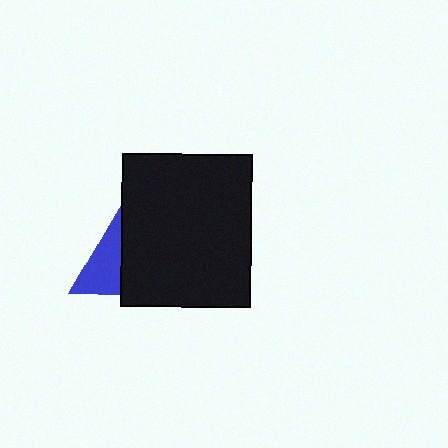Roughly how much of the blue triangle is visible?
About half of it is visible (roughly 46%).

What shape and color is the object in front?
The object in front is a black rectangle.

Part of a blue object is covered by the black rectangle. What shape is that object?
It is a triangle.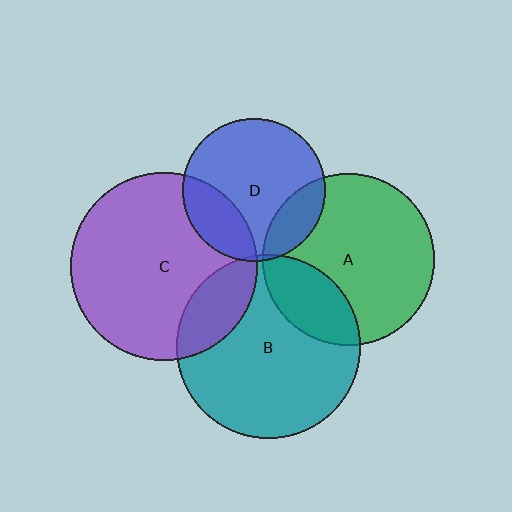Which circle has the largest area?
Circle C (purple).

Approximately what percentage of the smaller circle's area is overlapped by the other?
Approximately 20%.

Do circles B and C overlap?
Yes.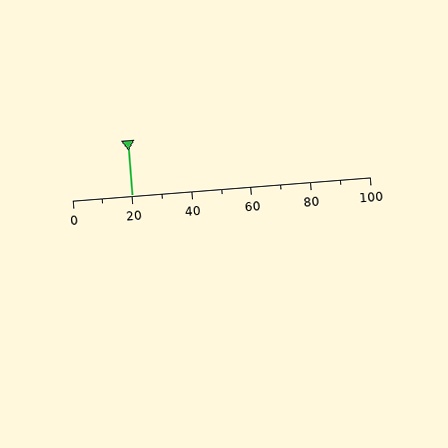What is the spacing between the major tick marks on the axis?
The major ticks are spaced 20 apart.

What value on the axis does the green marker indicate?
The marker indicates approximately 20.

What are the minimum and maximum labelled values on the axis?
The axis runs from 0 to 100.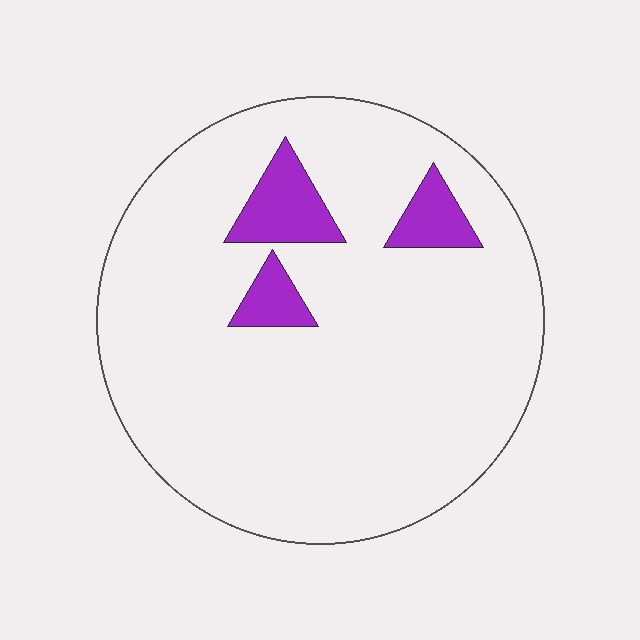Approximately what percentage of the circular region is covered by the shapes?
Approximately 10%.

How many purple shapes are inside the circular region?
3.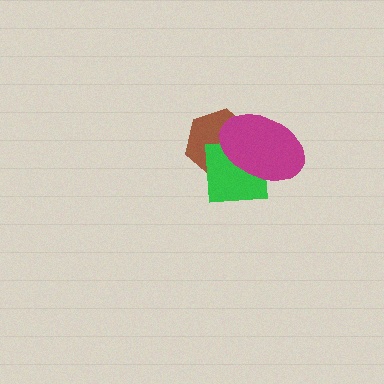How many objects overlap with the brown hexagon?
2 objects overlap with the brown hexagon.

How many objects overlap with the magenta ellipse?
2 objects overlap with the magenta ellipse.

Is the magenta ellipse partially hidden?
No, no other shape covers it.